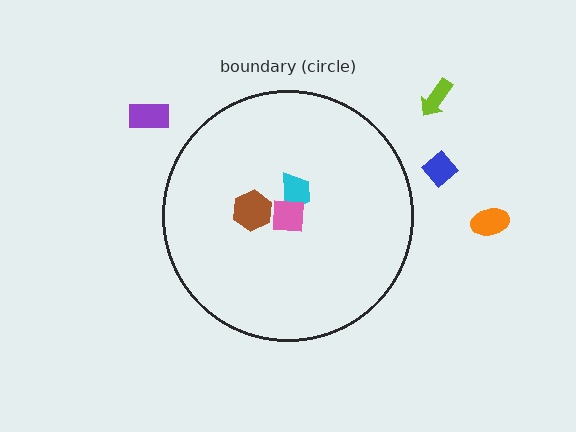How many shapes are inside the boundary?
3 inside, 4 outside.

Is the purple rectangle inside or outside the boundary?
Outside.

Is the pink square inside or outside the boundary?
Inside.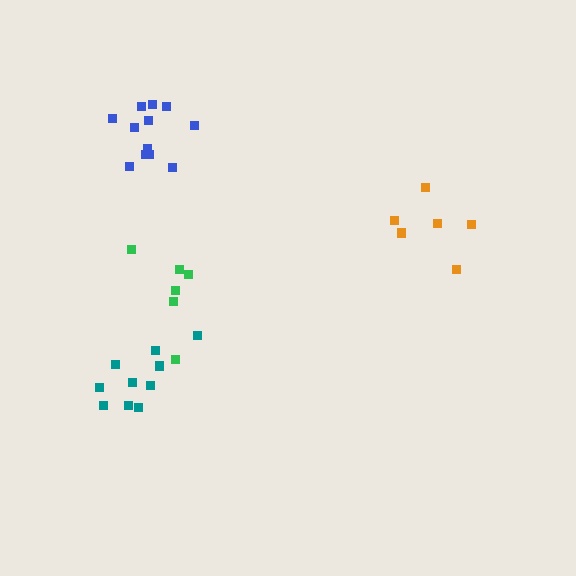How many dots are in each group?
Group 1: 11 dots, Group 2: 7 dots, Group 3: 12 dots, Group 4: 6 dots (36 total).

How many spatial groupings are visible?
There are 4 spatial groupings.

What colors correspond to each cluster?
The clusters are colored: teal, orange, blue, green.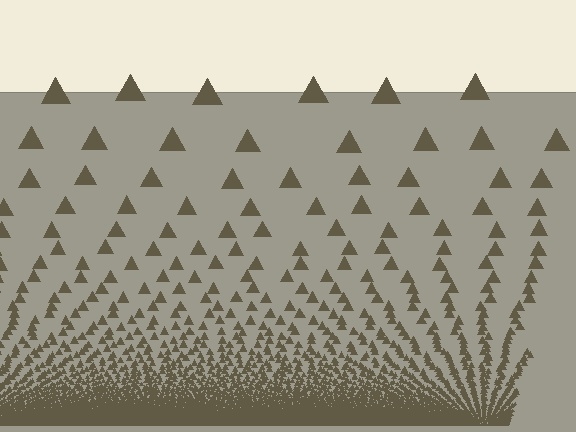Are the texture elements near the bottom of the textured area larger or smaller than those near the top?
Smaller. The gradient is inverted — elements near the bottom are smaller and denser.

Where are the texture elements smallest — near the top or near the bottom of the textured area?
Near the bottom.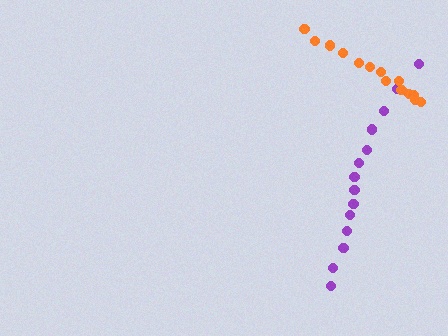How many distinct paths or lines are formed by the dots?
There are 2 distinct paths.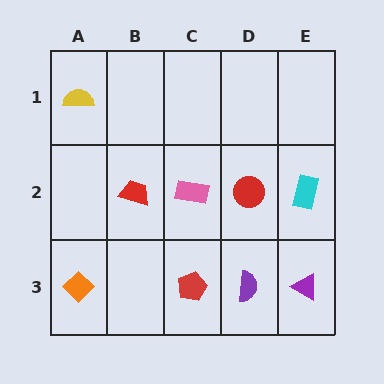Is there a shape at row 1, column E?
No, that cell is empty.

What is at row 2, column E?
A cyan rectangle.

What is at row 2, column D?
A red circle.